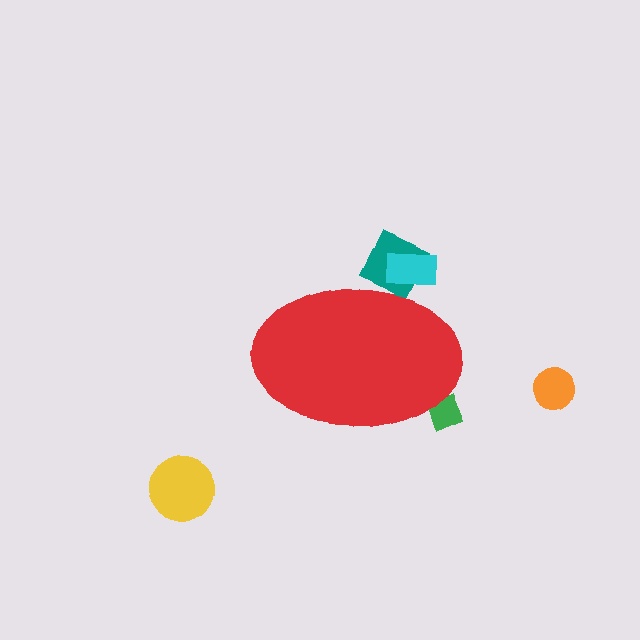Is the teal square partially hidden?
Yes, the teal square is partially hidden behind the red ellipse.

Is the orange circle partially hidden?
No, the orange circle is fully visible.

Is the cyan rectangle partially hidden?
Yes, the cyan rectangle is partially hidden behind the red ellipse.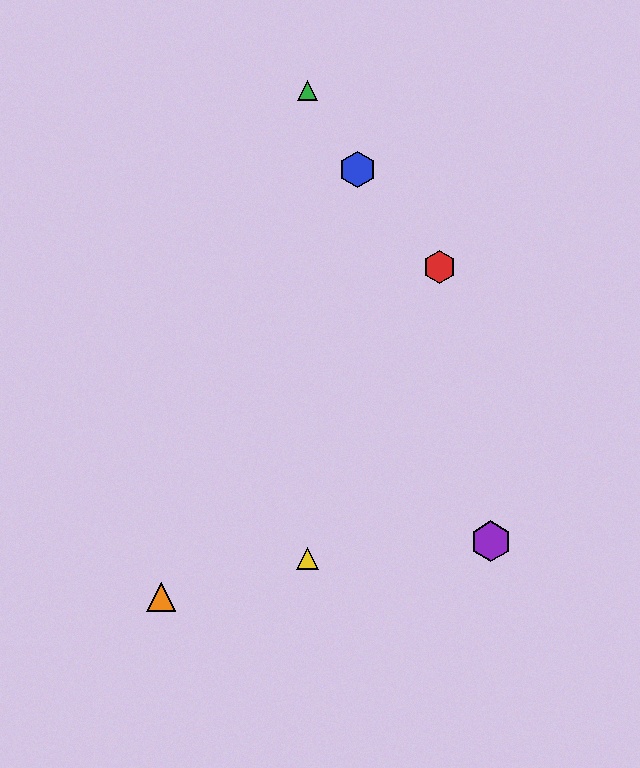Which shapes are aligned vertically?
The green triangle, the yellow triangle are aligned vertically.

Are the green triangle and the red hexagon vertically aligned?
No, the green triangle is at x≈308 and the red hexagon is at x≈439.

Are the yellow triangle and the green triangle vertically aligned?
Yes, both are at x≈308.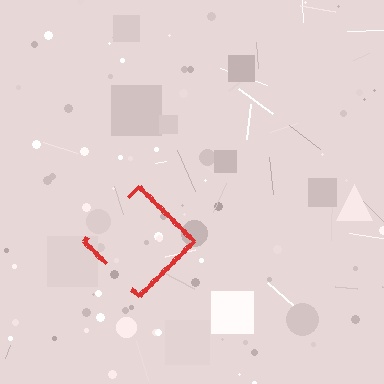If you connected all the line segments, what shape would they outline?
They would outline a diamond.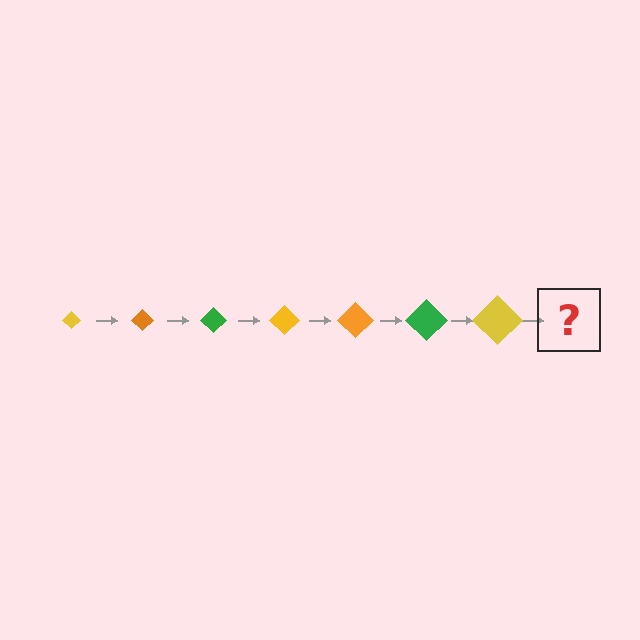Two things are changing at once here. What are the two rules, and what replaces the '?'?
The two rules are that the diamond grows larger each step and the color cycles through yellow, orange, and green. The '?' should be an orange diamond, larger than the previous one.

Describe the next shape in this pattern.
It should be an orange diamond, larger than the previous one.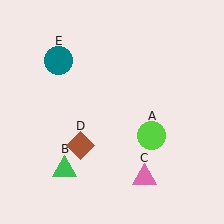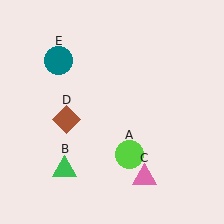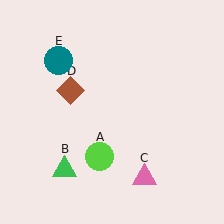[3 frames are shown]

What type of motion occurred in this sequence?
The lime circle (object A), brown diamond (object D) rotated clockwise around the center of the scene.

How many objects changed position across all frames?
2 objects changed position: lime circle (object A), brown diamond (object D).